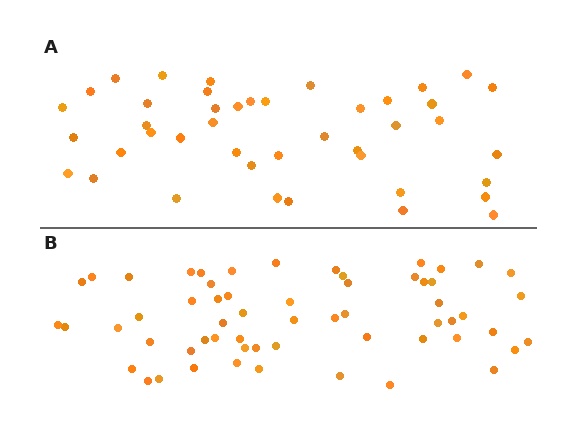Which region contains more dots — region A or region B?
Region B (the bottom region) has more dots.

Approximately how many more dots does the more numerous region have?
Region B has approximately 15 more dots than region A.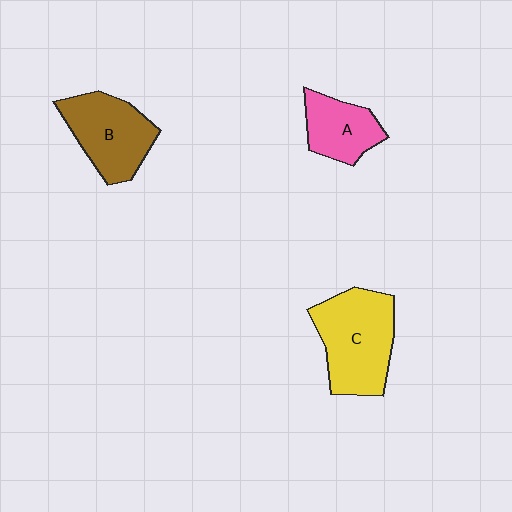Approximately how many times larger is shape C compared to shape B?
Approximately 1.2 times.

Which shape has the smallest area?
Shape A (pink).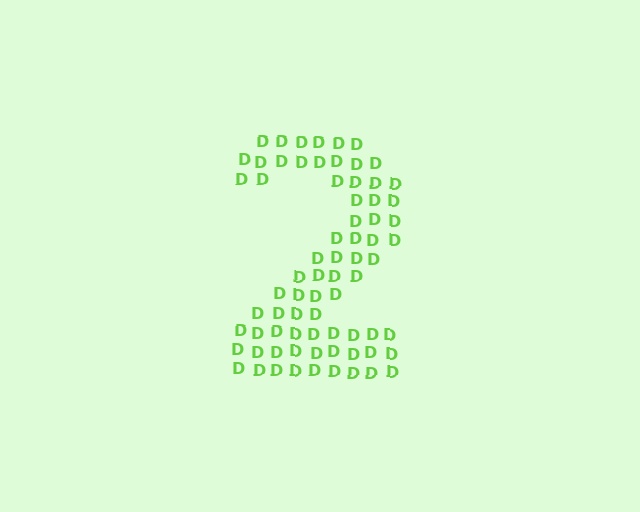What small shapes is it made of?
It is made of small letter D's.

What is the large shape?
The large shape is the digit 2.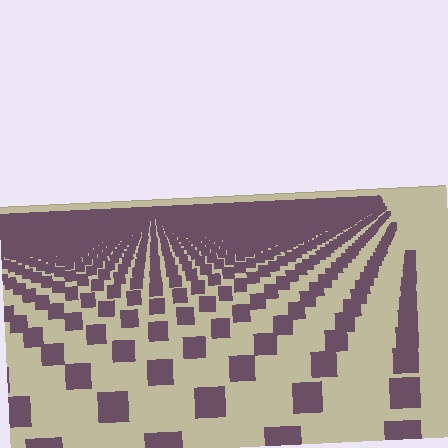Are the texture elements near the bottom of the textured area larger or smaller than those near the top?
Larger. Near the bottom, elements are closer to the viewer and appear at a bigger on-screen size.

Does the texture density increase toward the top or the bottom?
Density increases toward the top.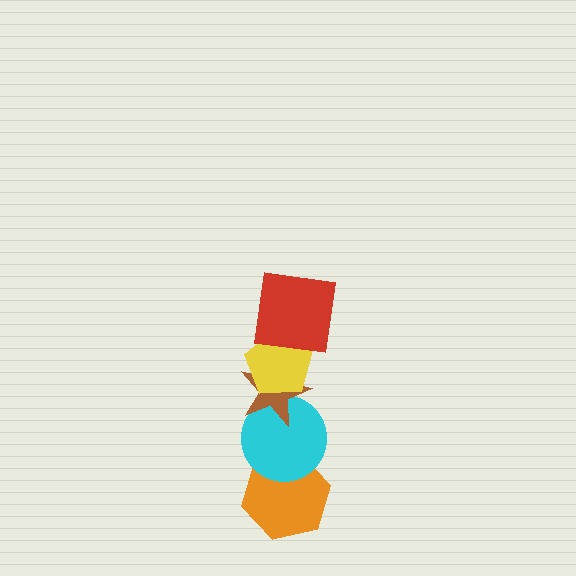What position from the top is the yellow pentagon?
The yellow pentagon is 2nd from the top.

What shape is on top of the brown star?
The yellow pentagon is on top of the brown star.